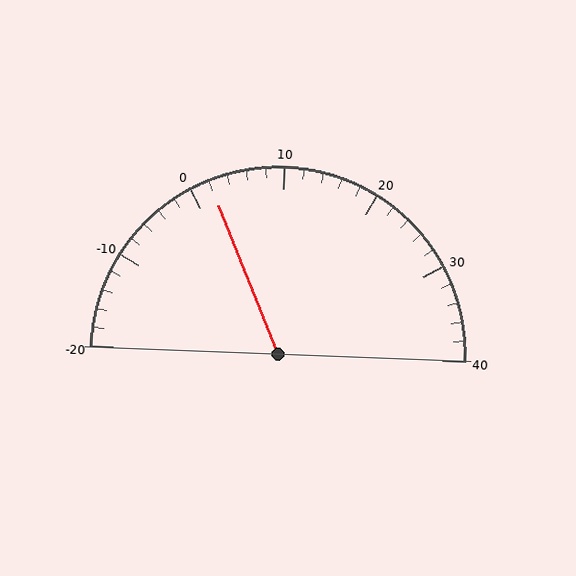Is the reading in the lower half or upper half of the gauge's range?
The reading is in the lower half of the range (-20 to 40).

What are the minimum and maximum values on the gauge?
The gauge ranges from -20 to 40.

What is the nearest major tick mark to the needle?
The nearest major tick mark is 0.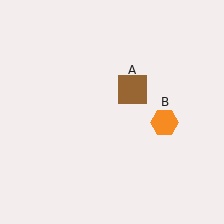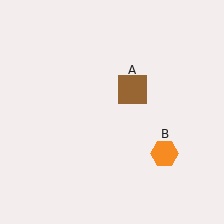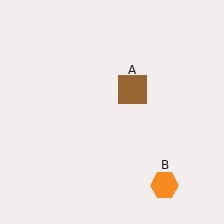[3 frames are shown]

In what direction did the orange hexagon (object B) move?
The orange hexagon (object B) moved down.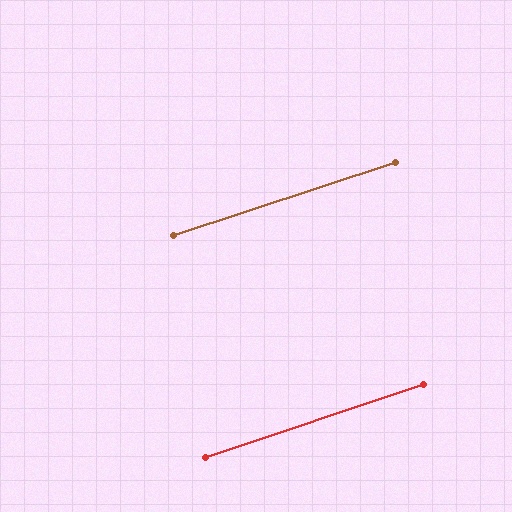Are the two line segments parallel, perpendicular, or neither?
Parallel — their directions differ by only 0.1°.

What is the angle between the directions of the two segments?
Approximately 0 degrees.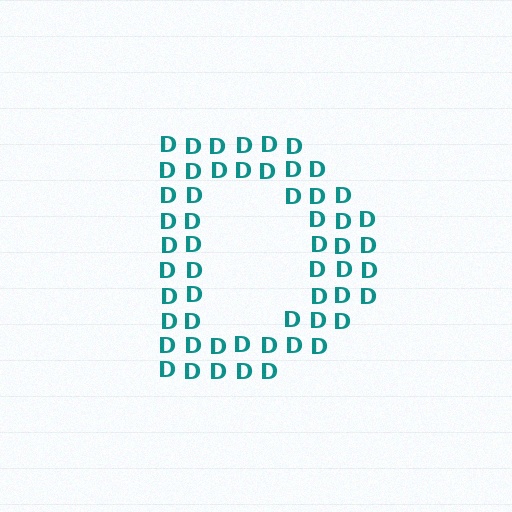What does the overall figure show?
The overall figure shows the letter D.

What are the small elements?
The small elements are letter D's.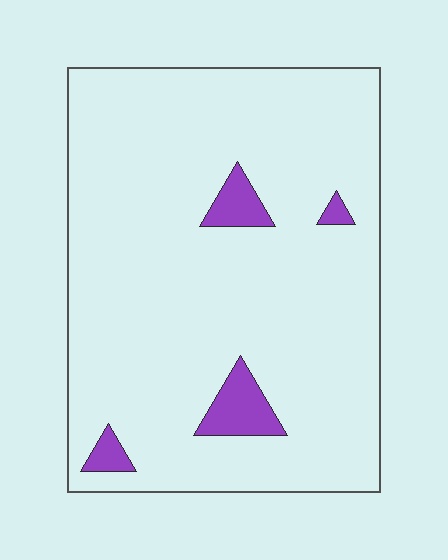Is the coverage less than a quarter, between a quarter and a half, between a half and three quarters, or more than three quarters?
Less than a quarter.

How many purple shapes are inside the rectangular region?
4.